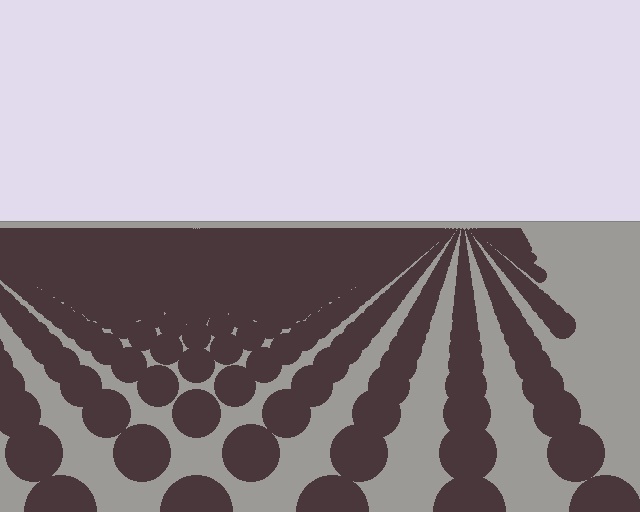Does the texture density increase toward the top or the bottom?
Density increases toward the top.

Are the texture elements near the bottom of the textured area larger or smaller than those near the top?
Larger. Near the bottom, elements are closer to the viewer and appear at a bigger on-screen size.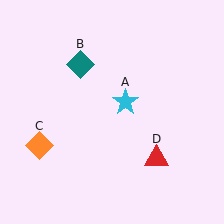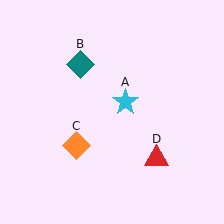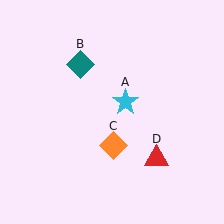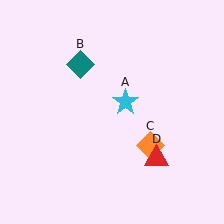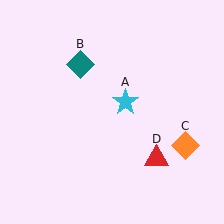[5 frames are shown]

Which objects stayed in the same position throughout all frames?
Cyan star (object A) and teal diamond (object B) and red triangle (object D) remained stationary.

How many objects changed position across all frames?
1 object changed position: orange diamond (object C).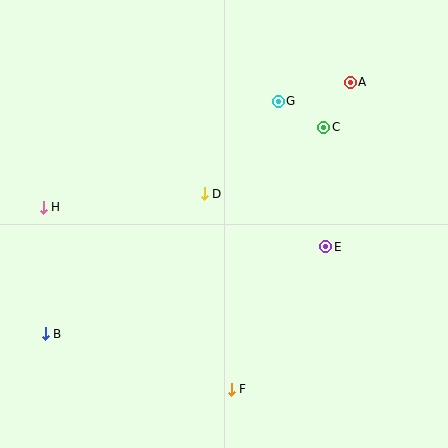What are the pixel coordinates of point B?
Point B is at (45, 334).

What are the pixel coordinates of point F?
Point F is at (231, 389).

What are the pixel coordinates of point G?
Point G is at (278, 101).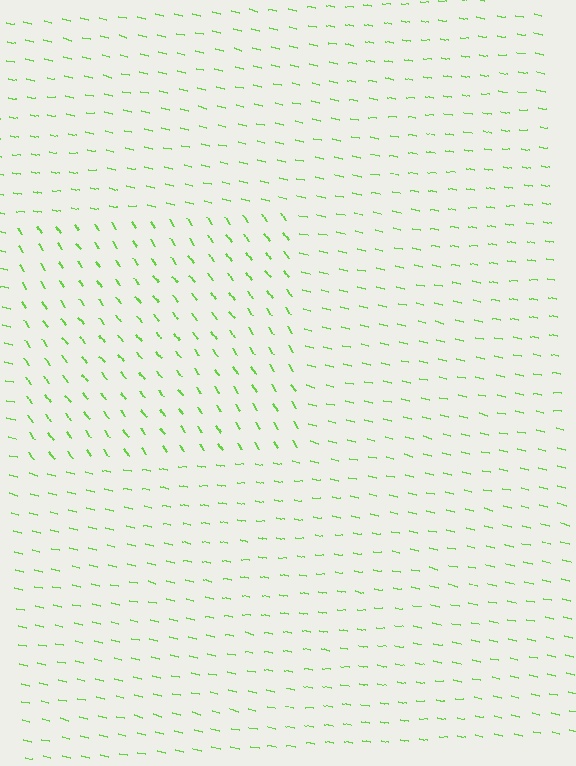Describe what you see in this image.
The image is filled with small lime line segments. A rectangle region in the image has lines oriented differently from the surrounding lines, creating a visible texture boundary.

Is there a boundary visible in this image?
Yes, there is a texture boundary formed by a change in line orientation.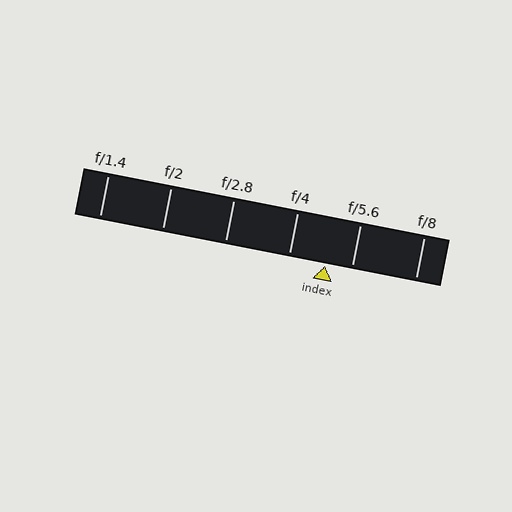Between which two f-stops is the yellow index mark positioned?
The index mark is between f/4 and f/5.6.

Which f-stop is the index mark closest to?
The index mark is closest to f/5.6.